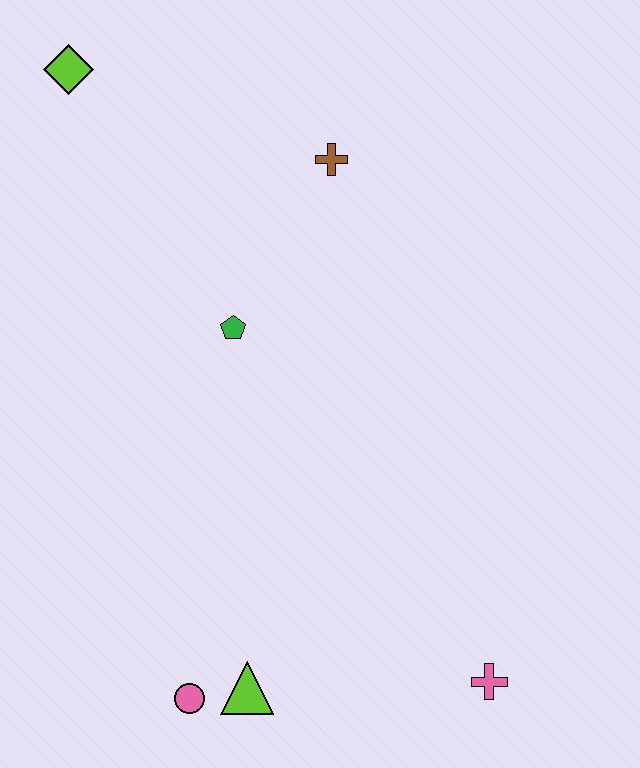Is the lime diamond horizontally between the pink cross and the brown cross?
No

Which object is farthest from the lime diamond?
The pink cross is farthest from the lime diamond.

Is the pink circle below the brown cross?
Yes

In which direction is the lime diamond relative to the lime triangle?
The lime diamond is above the lime triangle.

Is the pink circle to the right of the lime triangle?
No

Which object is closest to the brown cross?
The green pentagon is closest to the brown cross.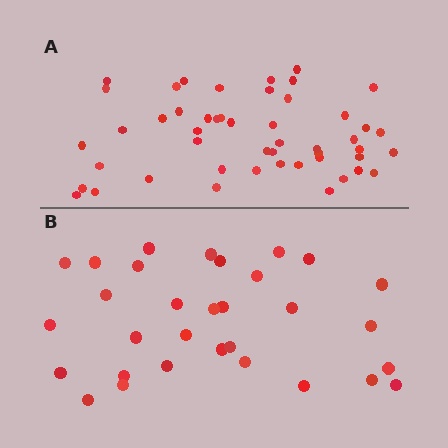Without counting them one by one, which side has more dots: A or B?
Region A (the top region) has more dots.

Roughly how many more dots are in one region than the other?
Region A has approximately 20 more dots than region B.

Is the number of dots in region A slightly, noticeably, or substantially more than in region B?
Region A has substantially more. The ratio is roughly 1.6 to 1.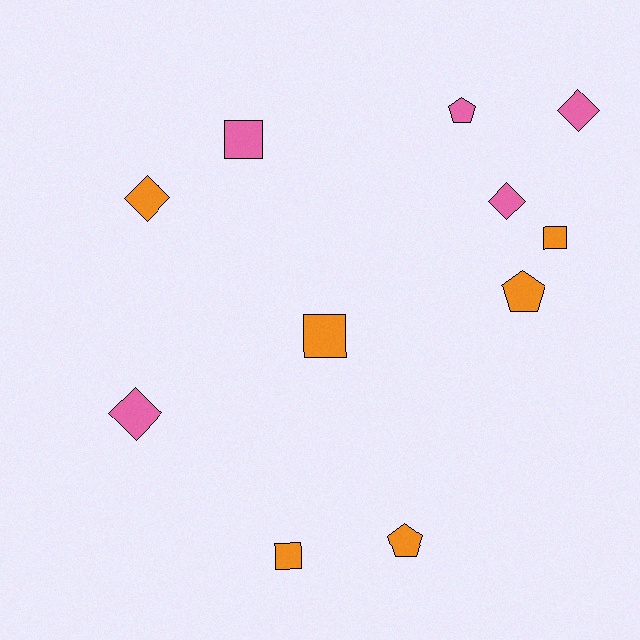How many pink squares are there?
There is 1 pink square.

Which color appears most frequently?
Orange, with 6 objects.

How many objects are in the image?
There are 11 objects.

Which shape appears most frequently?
Square, with 4 objects.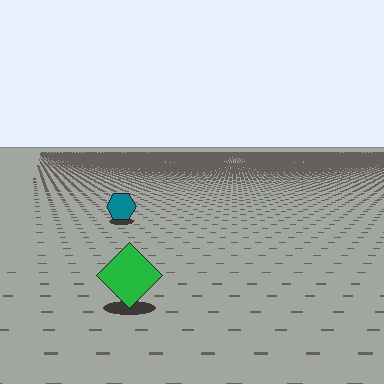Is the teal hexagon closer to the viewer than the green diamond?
No. The green diamond is closer — you can tell from the texture gradient: the ground texture is coarser near it.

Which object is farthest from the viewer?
The teal hexagon is farthest from the viewer. It appears smaller and the ground texture around it is denser.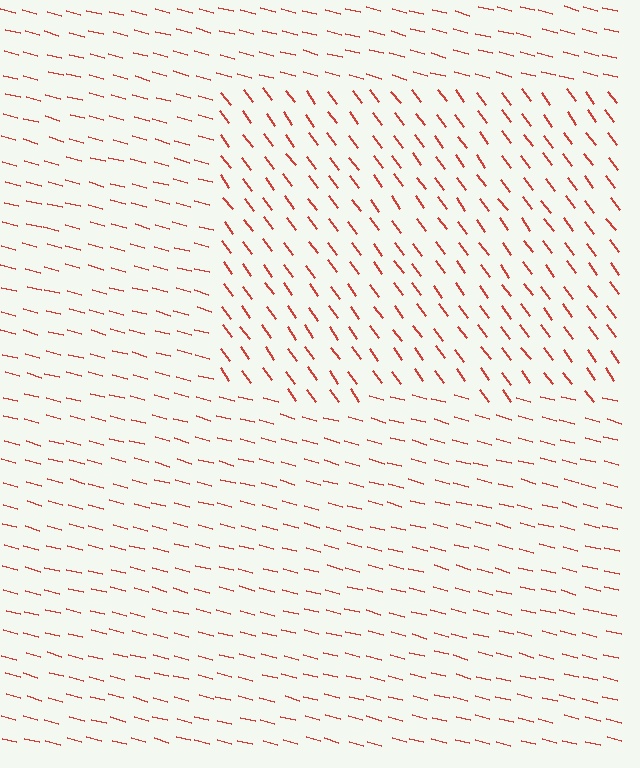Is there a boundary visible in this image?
Yes, there is a texture boundary formed by a change in line orientation.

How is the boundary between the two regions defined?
The boundary is defined purely by a change in line orientation (approximately 39 degrees difference). All lines are the same color and thickness.